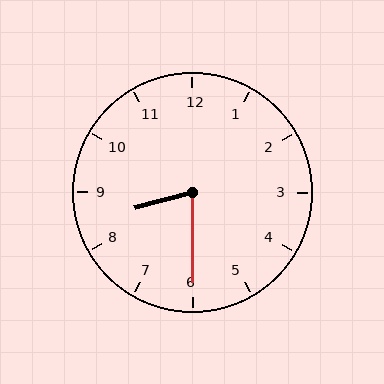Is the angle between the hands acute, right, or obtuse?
It is acute.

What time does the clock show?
8:30.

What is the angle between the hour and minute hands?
Approximately 75 degrees.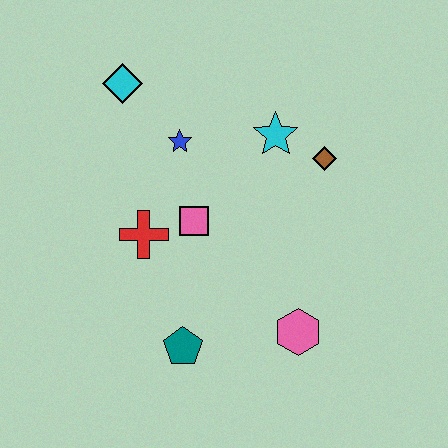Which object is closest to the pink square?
The red cross is closest to the pink square.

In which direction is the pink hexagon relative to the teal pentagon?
The pink hexagon is to the right of the teal pentagon.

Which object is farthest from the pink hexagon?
The cyan diamond is farthest from the pink hexagon.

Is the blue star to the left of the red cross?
No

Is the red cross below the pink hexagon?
No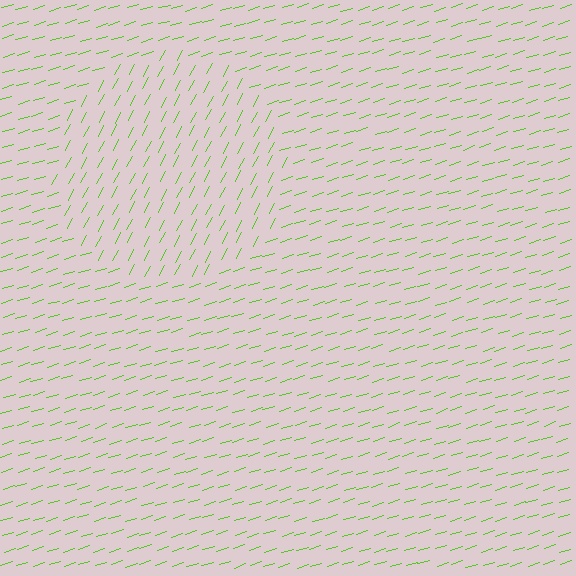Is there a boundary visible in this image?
Yes, there is a texture boundary formed by a change in line orientation.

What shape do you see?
I see a circle.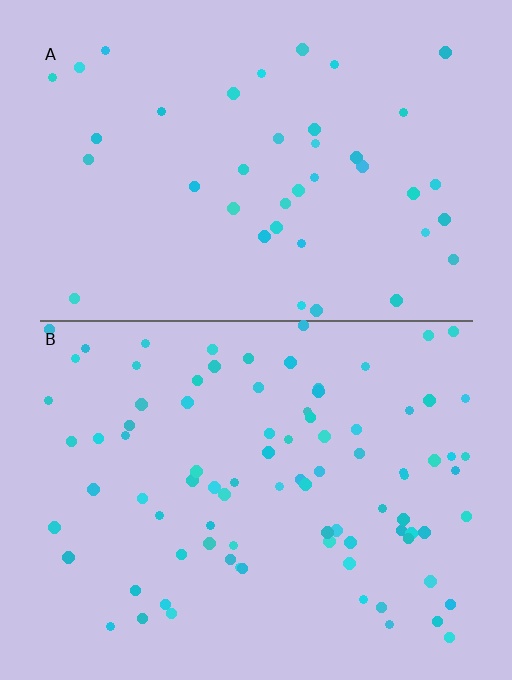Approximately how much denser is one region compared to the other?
Approximately 2.1× — region B over region A.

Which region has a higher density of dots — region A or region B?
B (the bottom).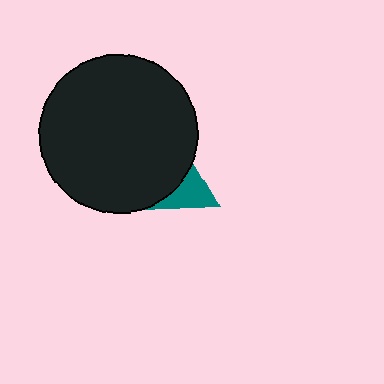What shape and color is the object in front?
The object in front is a black circle.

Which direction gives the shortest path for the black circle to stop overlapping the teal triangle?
Moving toward the upper-left gives the shortest separation.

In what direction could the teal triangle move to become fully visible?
The teal triangle could move toward the lower-right. That would shift it out from behind the black circle entirely.